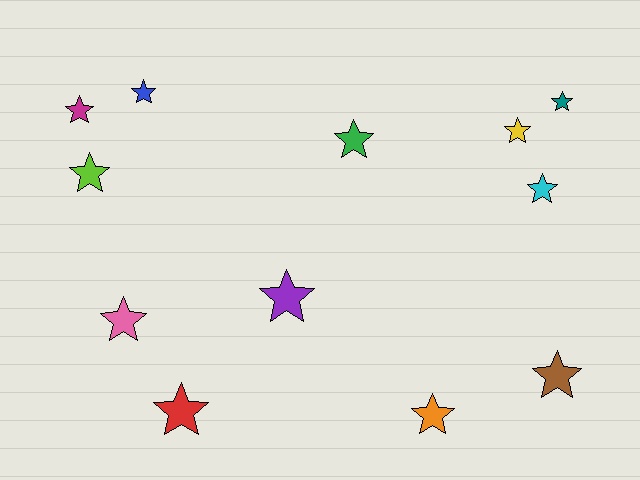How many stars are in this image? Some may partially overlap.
There are 12 stars.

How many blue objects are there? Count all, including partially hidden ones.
There is 1 blue object.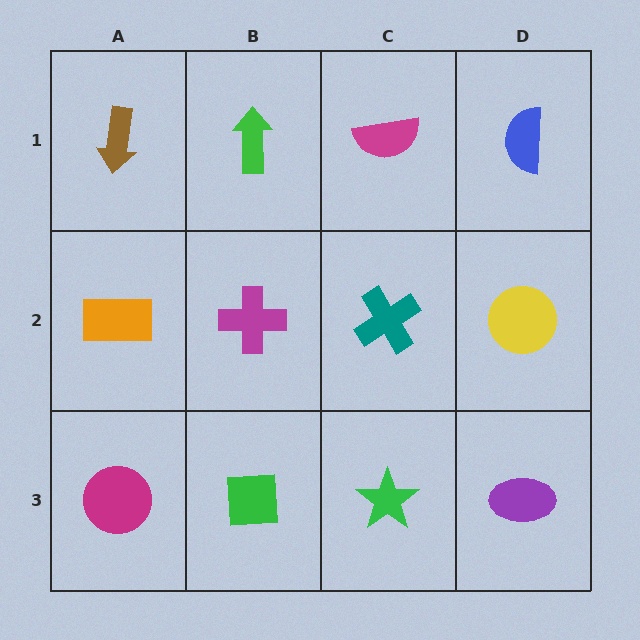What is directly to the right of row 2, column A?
A magenta cross.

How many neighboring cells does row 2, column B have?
4.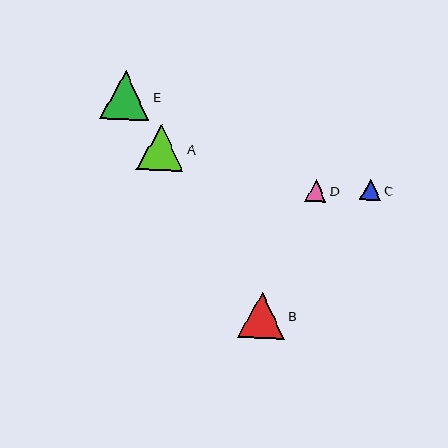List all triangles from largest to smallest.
From largest to smallest: E, A, B, D, C.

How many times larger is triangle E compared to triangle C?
Triangle E is approximately 2.4 times the size of triangle C.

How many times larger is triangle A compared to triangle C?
Triangle A is approximately 2.2 times the size of triangle C.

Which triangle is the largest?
Triangle E is the largest with a size of approximately 50 pixels.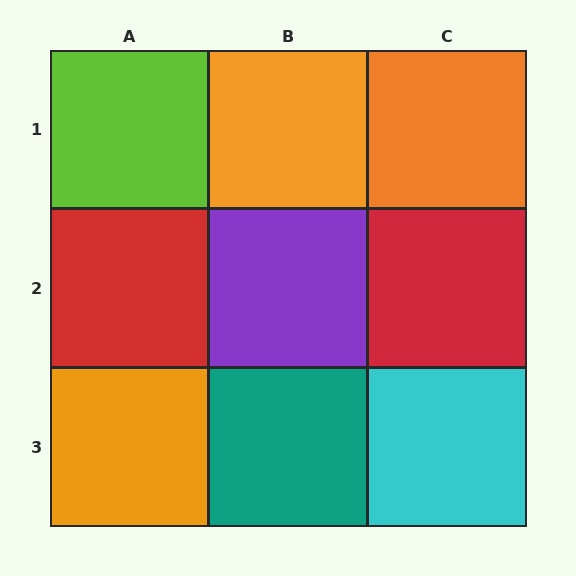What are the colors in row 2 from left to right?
Red, purple, red.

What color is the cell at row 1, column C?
Orange.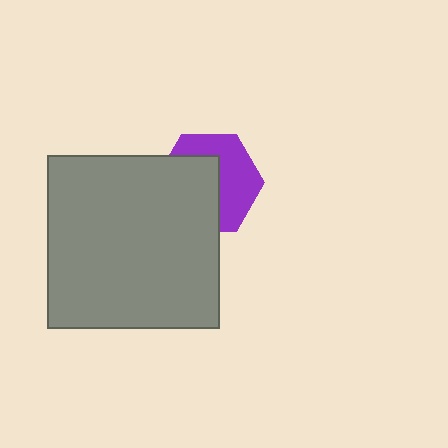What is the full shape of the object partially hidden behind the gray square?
The partially hidden object is a purple hexagon.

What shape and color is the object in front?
The object in front is a gray square.